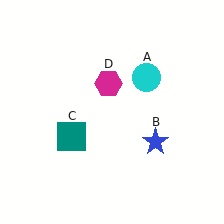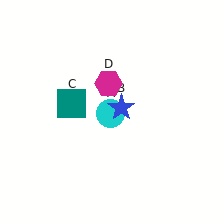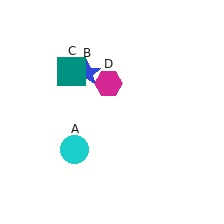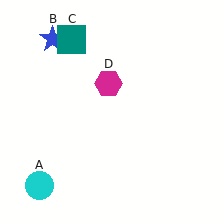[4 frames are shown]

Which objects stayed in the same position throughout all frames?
Magenta hexagon (object D) remained stationary.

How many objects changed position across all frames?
3 objects changed position: cyan circle (object A), blue star (object B), teal square (object C).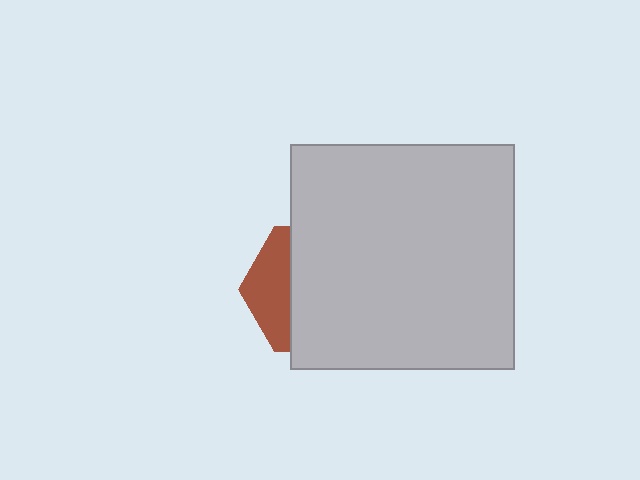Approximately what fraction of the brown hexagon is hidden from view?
Roughly 69% of the brown hexagon is hidden behind the light gray square.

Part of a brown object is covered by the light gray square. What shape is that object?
It is a hexagon.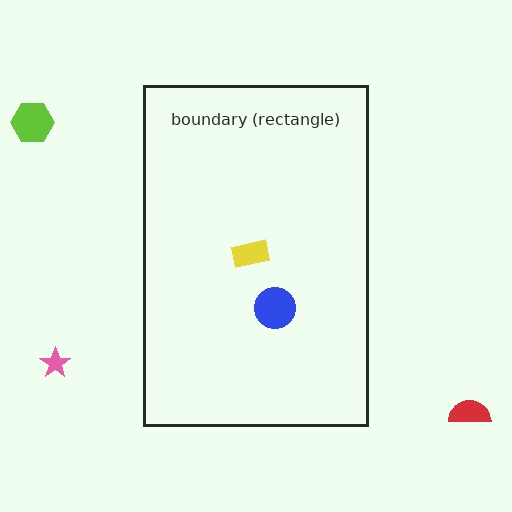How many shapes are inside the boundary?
2 inside, 3 outside.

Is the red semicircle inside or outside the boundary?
Outside.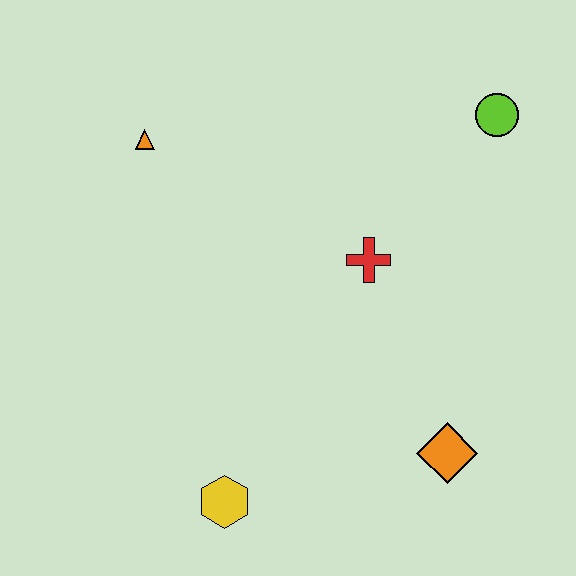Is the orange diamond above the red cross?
No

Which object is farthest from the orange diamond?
The orange triangle is farthest from the orange diamond.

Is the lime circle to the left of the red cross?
No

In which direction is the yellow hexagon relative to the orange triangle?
The yellow hexagon is below the orange triangle.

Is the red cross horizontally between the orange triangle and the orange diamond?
Yes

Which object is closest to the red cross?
The lime circle is closest to the red cross.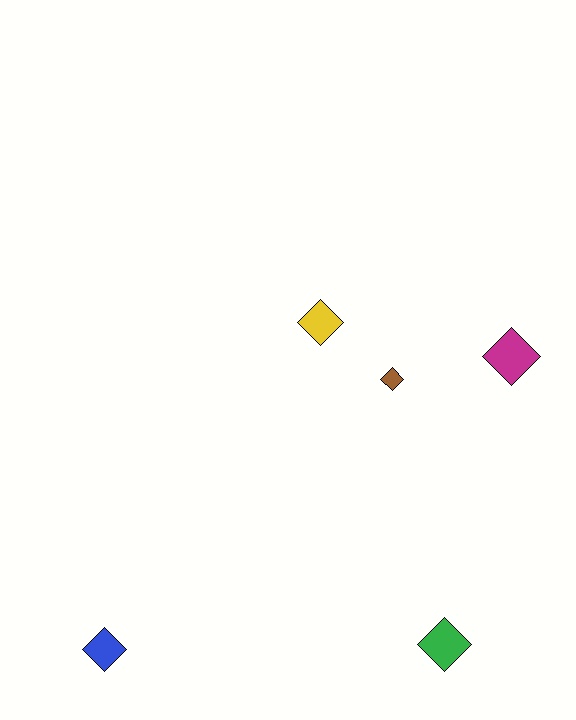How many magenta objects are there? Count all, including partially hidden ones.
There is 1 magenta object.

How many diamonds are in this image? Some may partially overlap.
There are 5 diamonds.